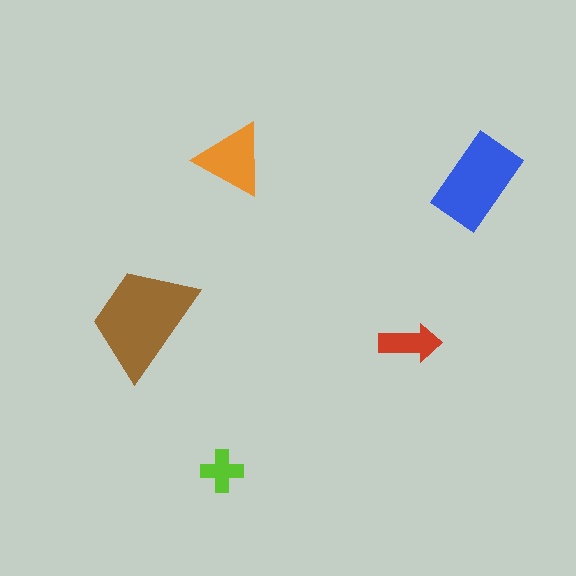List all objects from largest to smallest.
The brown trapezoid, the blue rectangle, the orange triangle, the red arrow, the lime cross.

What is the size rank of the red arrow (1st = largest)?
4th.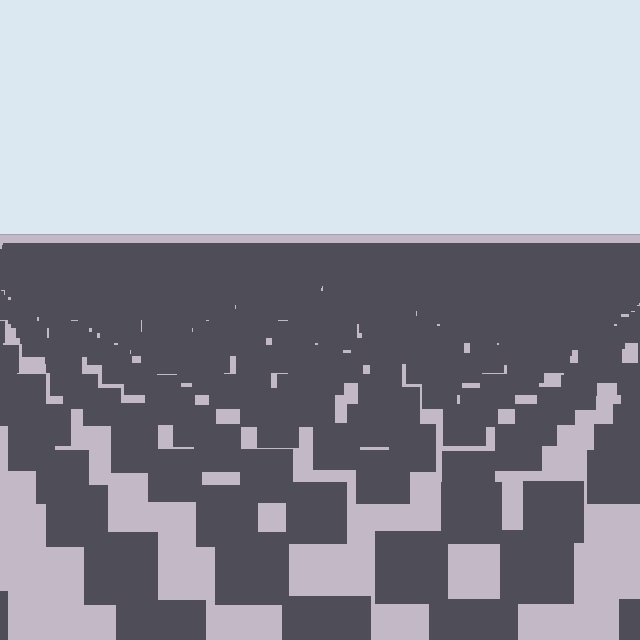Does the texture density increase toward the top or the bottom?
Density increases toward the top.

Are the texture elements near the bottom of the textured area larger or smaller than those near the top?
Larger. Near the bottom, elements are closer to the viewer and appear at a bigger on-screen size.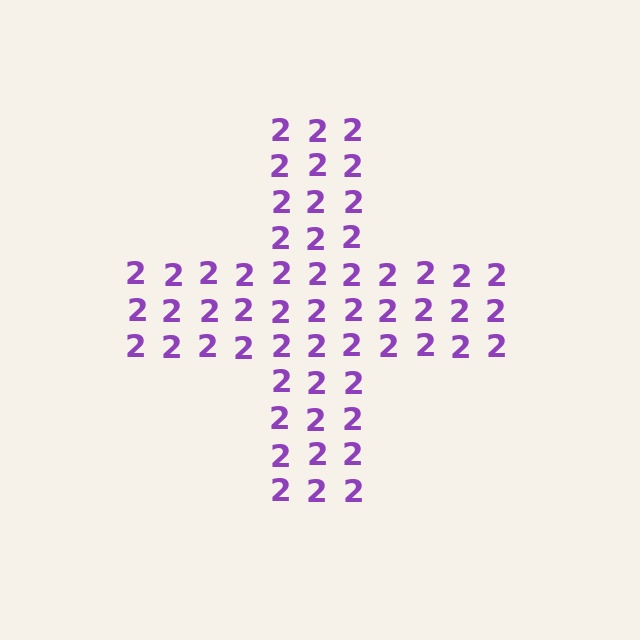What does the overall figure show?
The overall figure shows a cross.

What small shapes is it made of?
It is made of small digit 2's.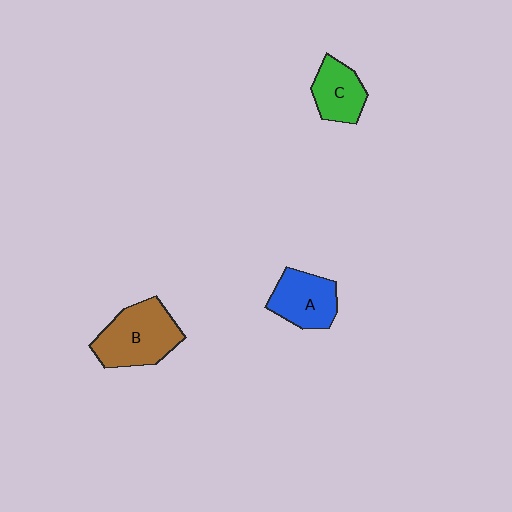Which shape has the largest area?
Shape B (brown).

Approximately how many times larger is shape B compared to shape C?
Approximately 1.6 times.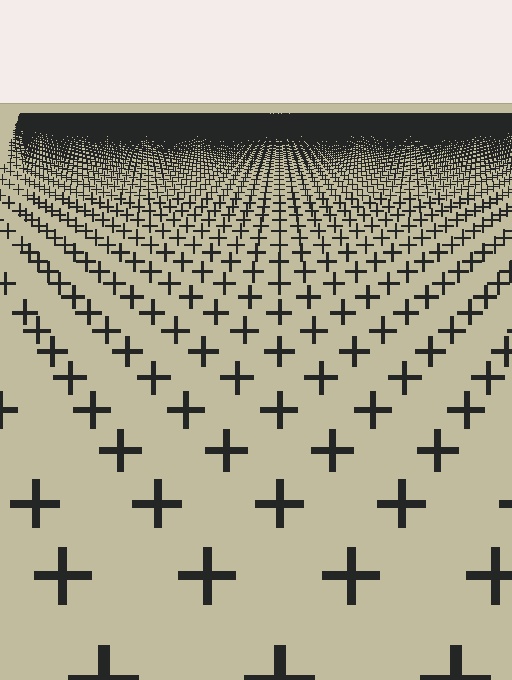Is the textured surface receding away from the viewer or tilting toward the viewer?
The surface is receding away from the viewer. Texture elements get smaller and denser toward the top.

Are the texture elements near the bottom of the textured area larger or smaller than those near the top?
Larger. Near the bottom, elements are closer to the viewer and appear at a bigger on-screen size.